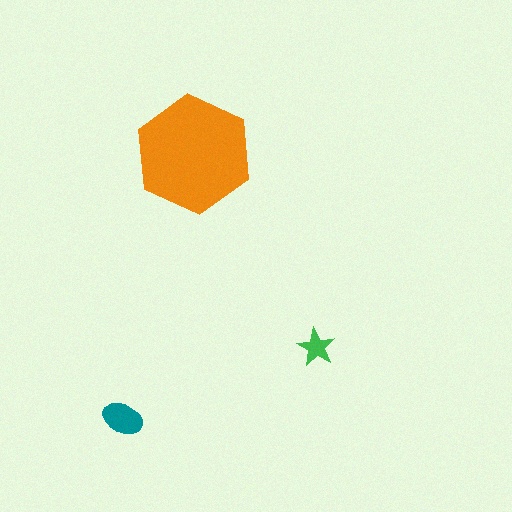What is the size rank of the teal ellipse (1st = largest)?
2nd.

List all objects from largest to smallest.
The orange hexagon, the teal ellipse, the green star.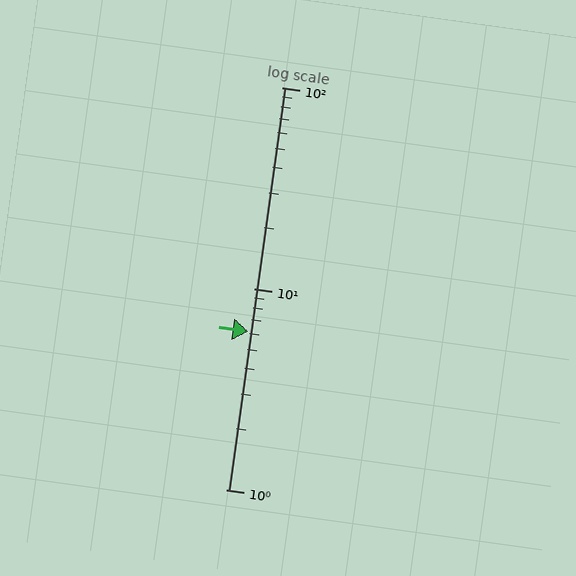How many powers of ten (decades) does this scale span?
The scale spans 2 decades, from 1 to 100.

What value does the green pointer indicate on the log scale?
The pointer indicates approximately 6.1.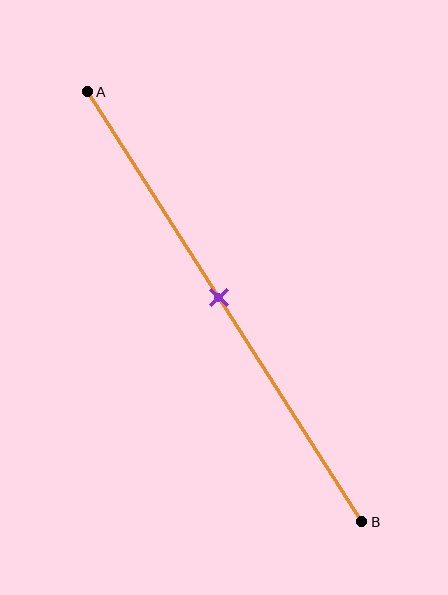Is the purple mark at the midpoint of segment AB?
Yes, the mark is approximately at the midpoint.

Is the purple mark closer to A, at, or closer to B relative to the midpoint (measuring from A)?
The purple mark is approximately at the midpoint of segment AB.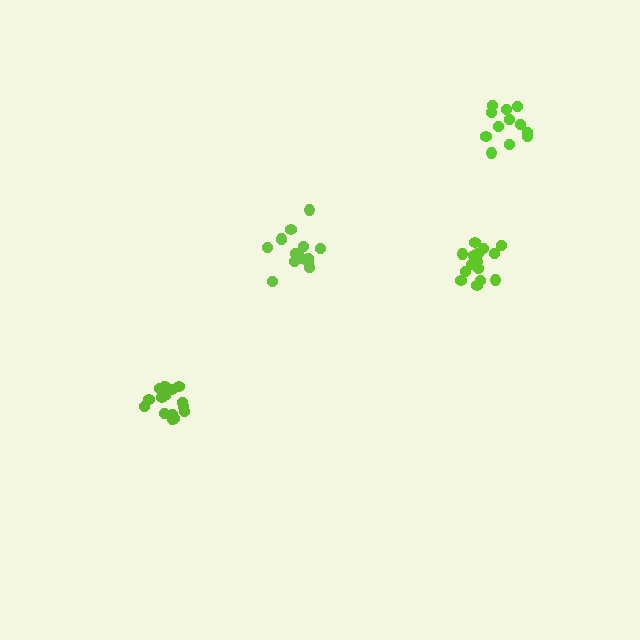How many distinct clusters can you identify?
There are 4 distinct clusters.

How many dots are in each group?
Group 1: 17 dots, Group 2: 15 dots, Group 3: 16 dots, Group 4: 12 dots (60 total).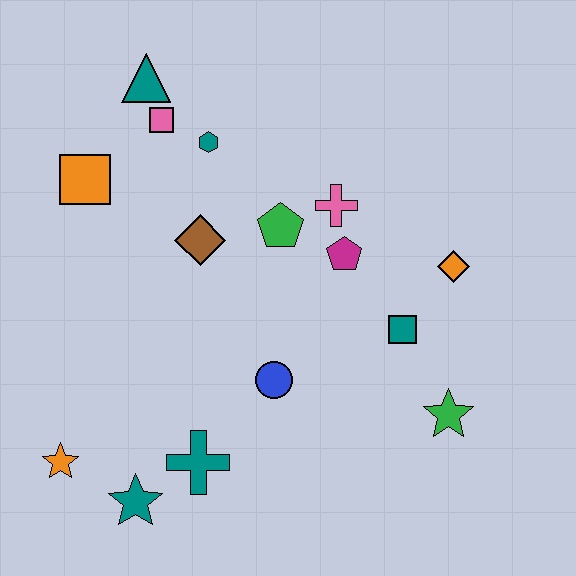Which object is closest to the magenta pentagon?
The pink cross is closest to the magenta pentagon.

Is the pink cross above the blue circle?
Yes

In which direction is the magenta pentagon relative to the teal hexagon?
The magenta pentagon is to the right of the teal hexagon.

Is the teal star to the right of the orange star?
Yes